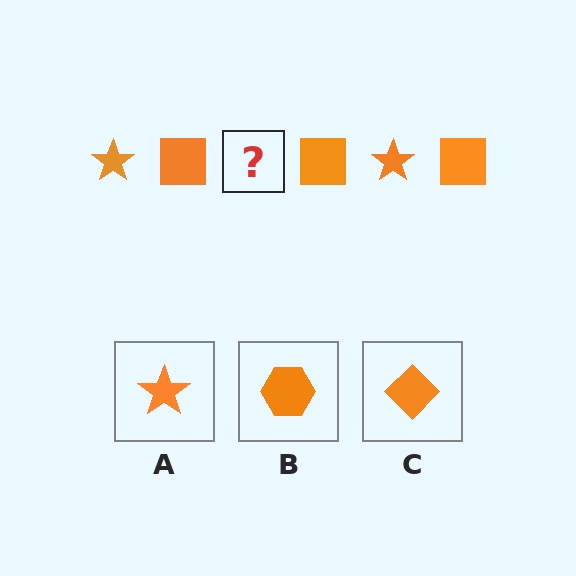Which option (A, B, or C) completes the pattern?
A.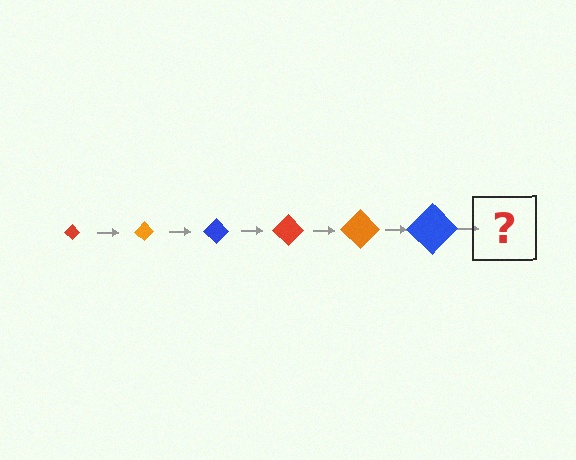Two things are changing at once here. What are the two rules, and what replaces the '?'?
The two rules are that the diamond grows larger each step and the color cycles through red, orange, and blue. The '?' should be a red diamond, larger than the previous one.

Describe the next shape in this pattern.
It should be a red diamond, larger than the previous one.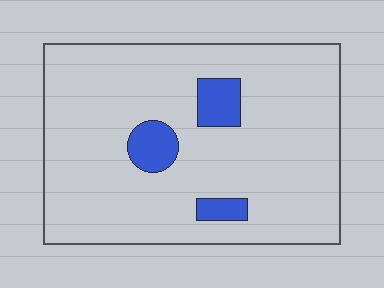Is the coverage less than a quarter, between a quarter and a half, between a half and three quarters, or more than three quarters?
Less than a quarter.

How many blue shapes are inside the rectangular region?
3.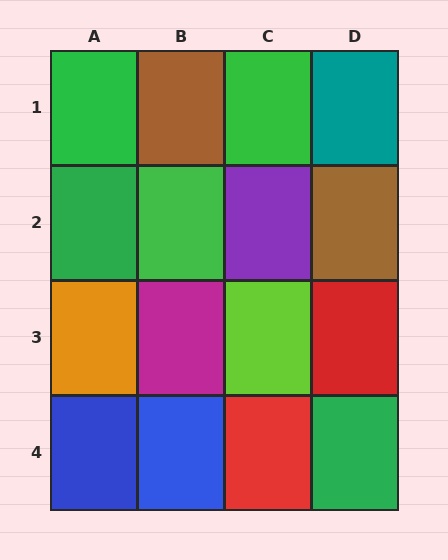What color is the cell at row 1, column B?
Brown.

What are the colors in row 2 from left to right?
Green, green, purple, brown.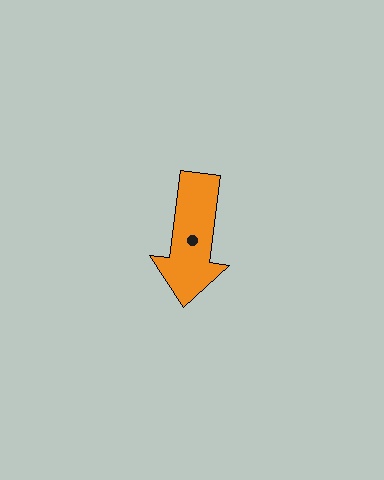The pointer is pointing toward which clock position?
Roughly 6 o'clock.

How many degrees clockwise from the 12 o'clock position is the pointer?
Approximately 187 degrees.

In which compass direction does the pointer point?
South.